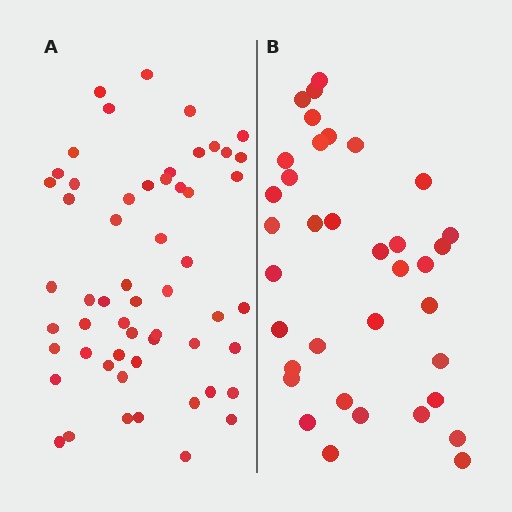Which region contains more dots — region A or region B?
Region A (the left region) has more dots.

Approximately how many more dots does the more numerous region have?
Region A has approximately 20 more dots than region B.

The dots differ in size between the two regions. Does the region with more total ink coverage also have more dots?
No. Region B has more total ink coverage because its dots are larger, but region A actually contains more individual dots. Total area can be misleading — the number of items is what matters here.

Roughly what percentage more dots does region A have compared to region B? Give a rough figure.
About 55% more.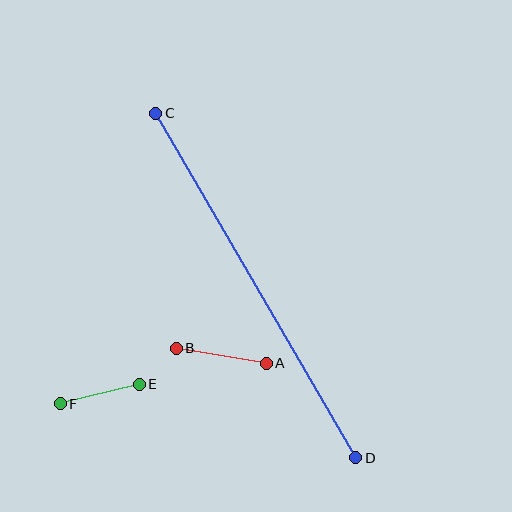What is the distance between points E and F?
The distance is approximately 81 pixels.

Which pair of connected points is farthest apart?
Points C and D are farthest apart.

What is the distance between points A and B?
The distance is approximately 91 pixels.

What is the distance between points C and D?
The distance is approximately 399 pixels.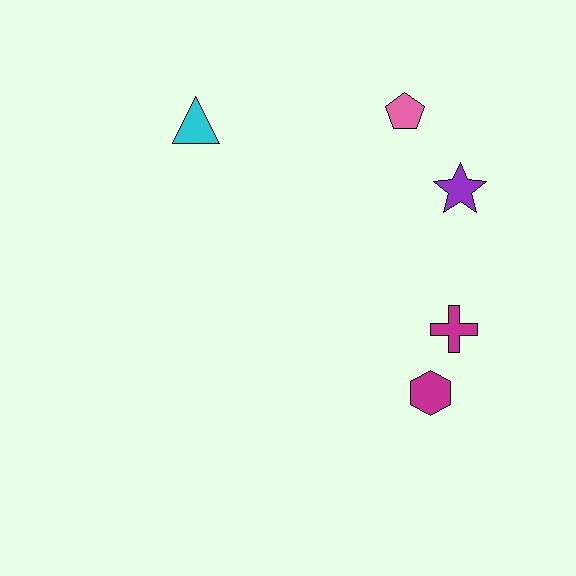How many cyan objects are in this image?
There is 1 cyan object.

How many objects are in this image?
There are 5 objects.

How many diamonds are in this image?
There are no diamonds.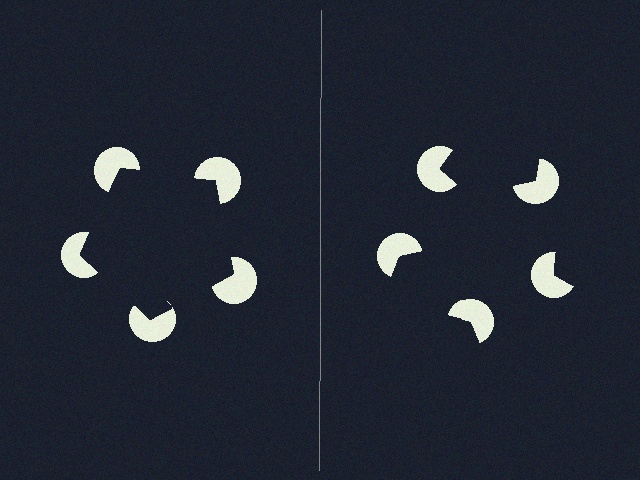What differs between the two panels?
The pac-man discs are positioned identically on both sides; only the wedge orientations differ. On the left they align to a pentagon; on the right they are misaligned.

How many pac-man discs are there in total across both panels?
10 — 5 on each side.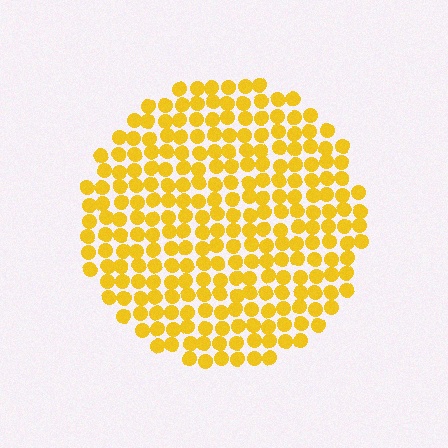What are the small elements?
The small elements are circles.